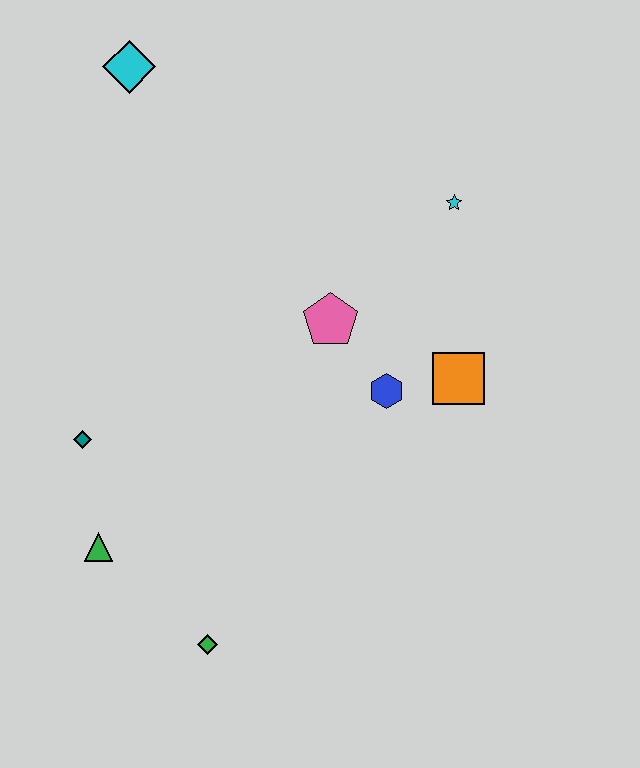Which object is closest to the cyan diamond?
The pink pentagon is closest to the cyan diamond.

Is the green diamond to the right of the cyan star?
No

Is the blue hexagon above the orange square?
No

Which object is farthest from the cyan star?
The green diamond is farthest from the cyan star.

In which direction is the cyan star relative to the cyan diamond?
The cyan star is to the right of the cyan diamond.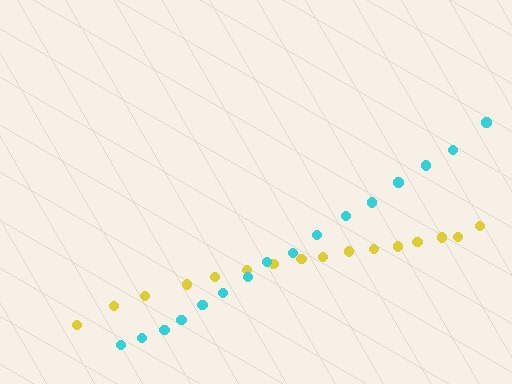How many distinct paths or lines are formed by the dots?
There are 2 distinct paths.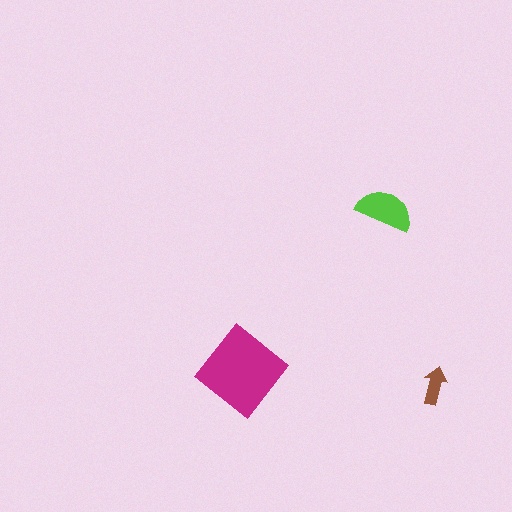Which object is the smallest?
The brown arrow.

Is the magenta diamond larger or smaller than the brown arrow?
Larger.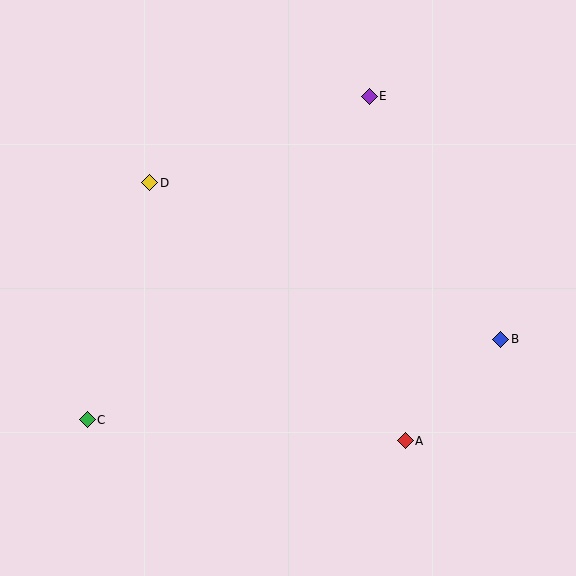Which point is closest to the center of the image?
Point D at (150, 183) is closest to the center.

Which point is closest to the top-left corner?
Point D is closest to the top-left corner.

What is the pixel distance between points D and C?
The distance between D and C is 245 pixels.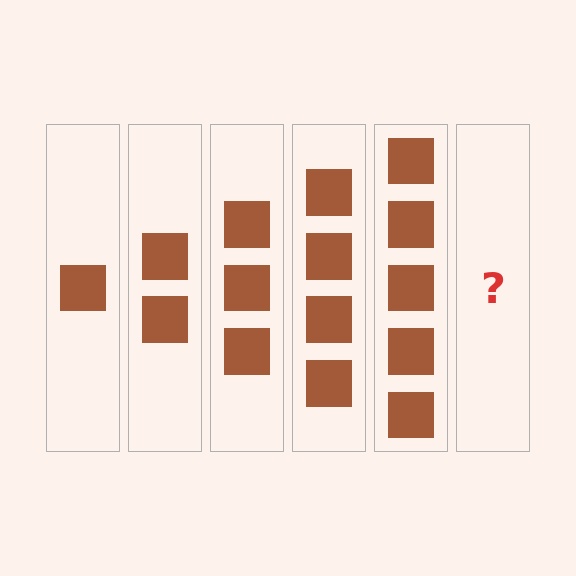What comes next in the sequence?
The next element should be 6 squares.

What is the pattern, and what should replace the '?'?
The pattern is that each step adds one more square. The '?' should be 6 squares.